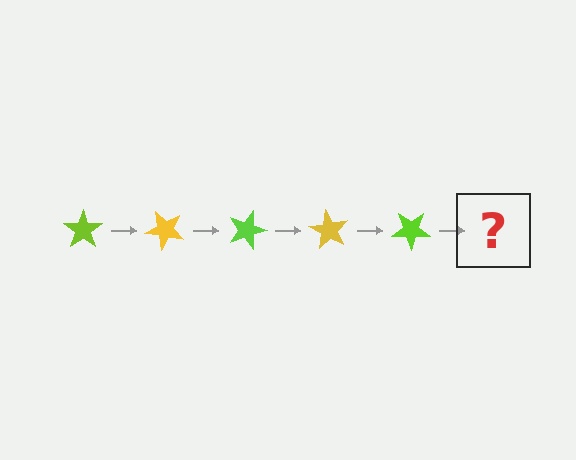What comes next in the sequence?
The next element should be a yellow star, rotated 225 degrees from the start.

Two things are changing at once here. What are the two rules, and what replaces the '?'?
The two rules are that it rotates 45 degrees each step and the color cycles through lime and yellow. The '?' should be a yellow star, rotated 225 degrees from the start.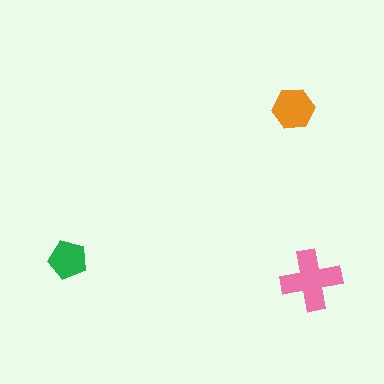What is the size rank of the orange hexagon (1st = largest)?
2nd.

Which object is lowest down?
The pink cross is bottommost.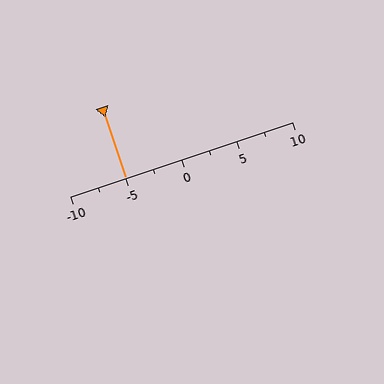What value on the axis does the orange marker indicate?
The marker indicates approximately -5.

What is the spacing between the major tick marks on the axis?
The major ticks are spaced 5 apart.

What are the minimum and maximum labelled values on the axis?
The axis runs from -10 to 10.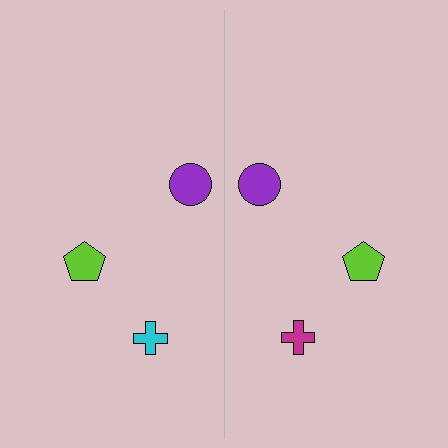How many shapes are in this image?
There are 6 shapes in this image.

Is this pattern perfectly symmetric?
No, the pattern is not perfectly symmetric. The magenta cross on the right side breaks the symmetry — its mirror counterpart is cyan.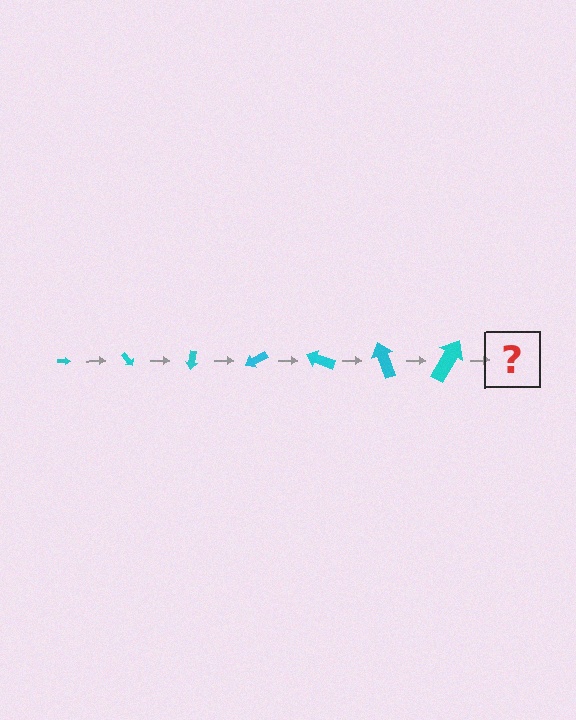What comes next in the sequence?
The next element should be an arrow, larger than the previous one and rotated 350 degrees from the start.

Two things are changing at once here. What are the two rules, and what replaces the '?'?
The two rules are that the arrow grows larger each step and it rotates 50 degrees each step. The '?' should be an arrow, larger than the previous one and rotated 350 degrees from the start.